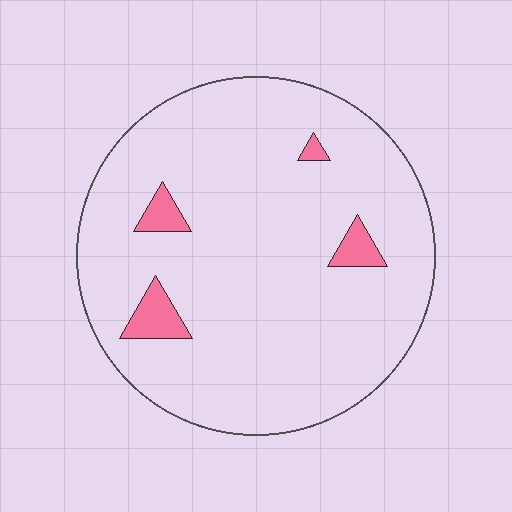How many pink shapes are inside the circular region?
4.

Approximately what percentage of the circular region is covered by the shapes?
Approximately 5%.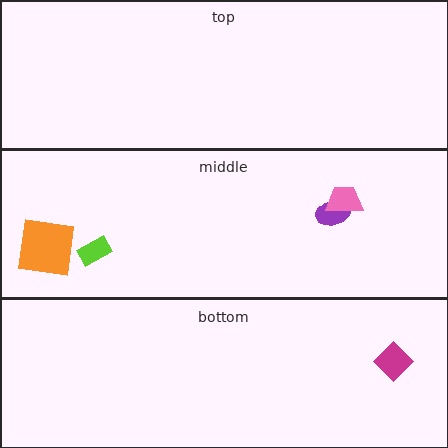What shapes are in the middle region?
The lime rectangle, the purple ellipse, the orange square, the pink trapezoid.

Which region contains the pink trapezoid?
The middle region.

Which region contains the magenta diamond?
The bottom region.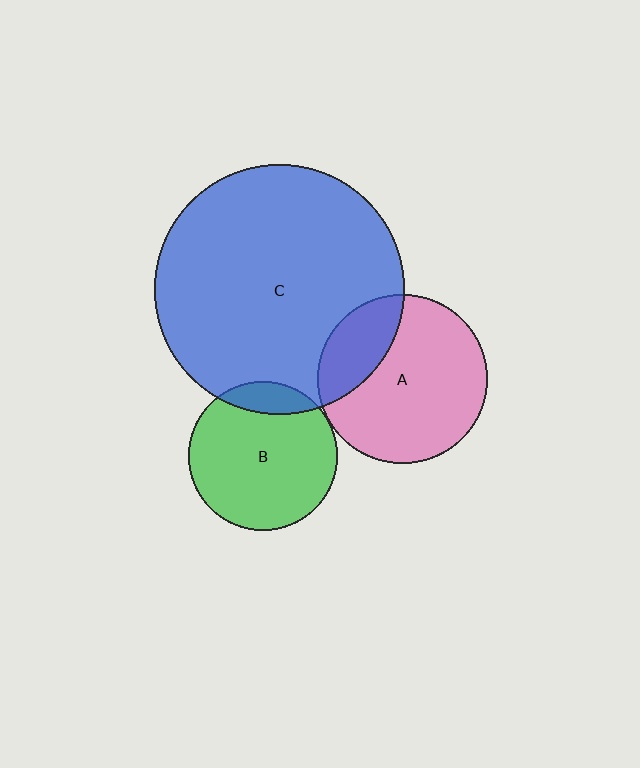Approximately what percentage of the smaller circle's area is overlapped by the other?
Approximately 25%.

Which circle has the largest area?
Circle C (blue).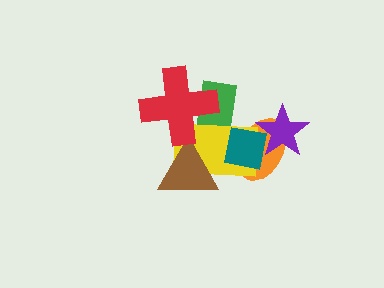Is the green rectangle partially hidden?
Yes, it is partially covered by another shape.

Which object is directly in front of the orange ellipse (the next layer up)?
The yellow rectangle is directly in front of the orange ellipse.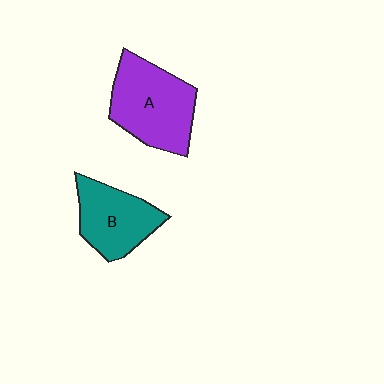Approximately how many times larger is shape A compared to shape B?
Approximately 1.3 times.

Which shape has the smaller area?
Shape B (teal).